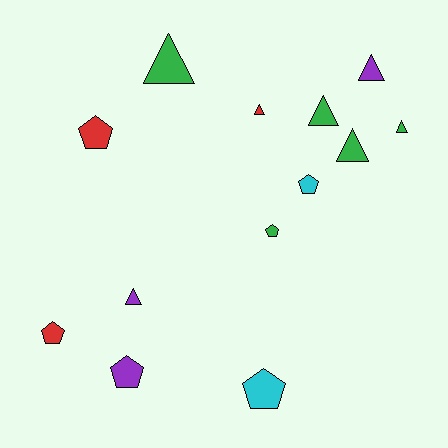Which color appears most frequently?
Green, with 5 objects.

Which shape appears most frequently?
Triangle, with 7 objects.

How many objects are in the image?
There are 13 objects.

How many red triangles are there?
There is 1 red triangle.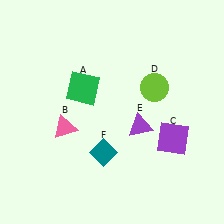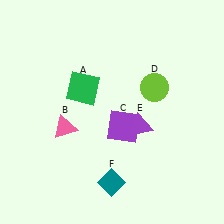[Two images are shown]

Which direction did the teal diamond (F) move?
The teal diamond (F) moved down.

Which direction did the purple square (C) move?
The purple square (C) moved left.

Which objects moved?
The objects that moved are: the purple square (C), the teal diamond (F).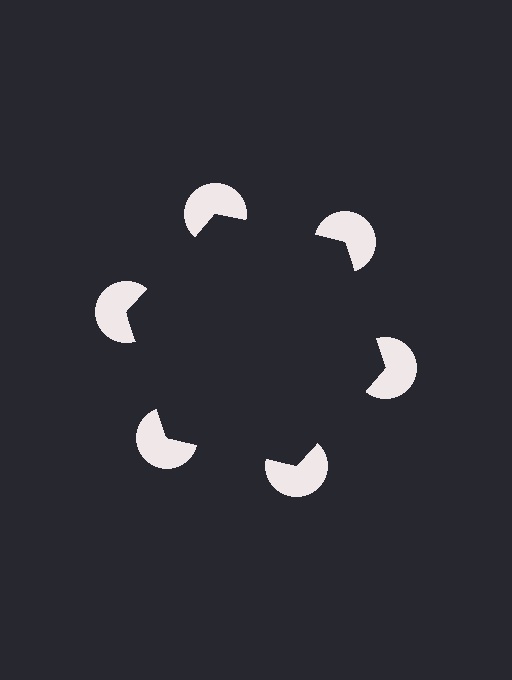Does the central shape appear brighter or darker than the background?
It typically appears slightly darker than the background, even though no actual brightness change is drawn.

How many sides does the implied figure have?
6 sides.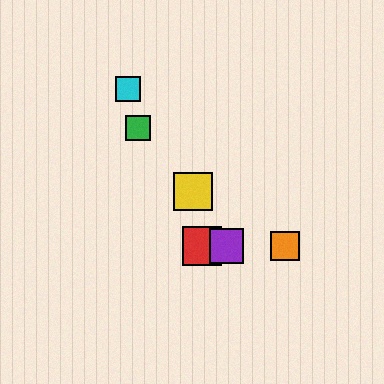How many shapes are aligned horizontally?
4 shapes (the red square, the blue hexagon, the purple square, the orange square) are aligned horizontally.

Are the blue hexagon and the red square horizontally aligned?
Yes, both are at y≈246.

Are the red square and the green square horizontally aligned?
No, the red square is at y≈246 and the green square is at y≈128.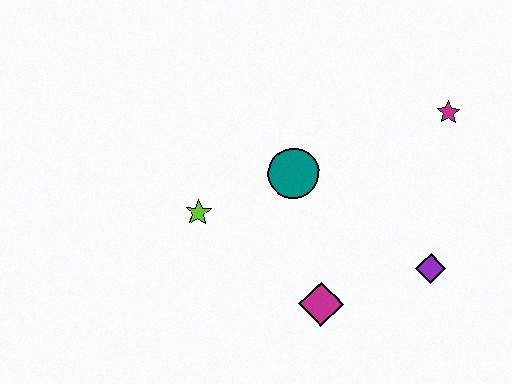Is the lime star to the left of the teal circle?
Yes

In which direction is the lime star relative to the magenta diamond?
The lime star is to the left of the magenta diamond.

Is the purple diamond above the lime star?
No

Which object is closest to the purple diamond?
The magenta diamond is closest to the purple diamond.